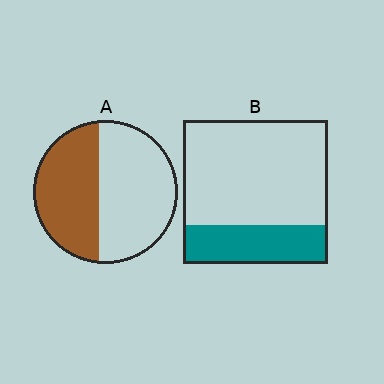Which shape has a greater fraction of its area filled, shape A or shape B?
Shape A.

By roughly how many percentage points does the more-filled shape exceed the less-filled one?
By roughly 15 percentage points (A over B).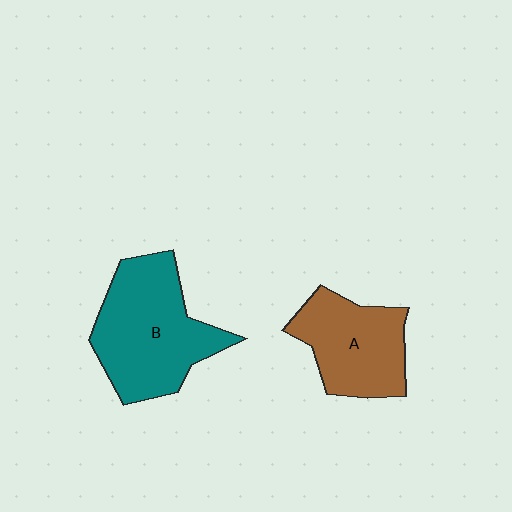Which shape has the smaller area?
Shape A (brown).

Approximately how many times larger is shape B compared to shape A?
Approximately 1.4 times.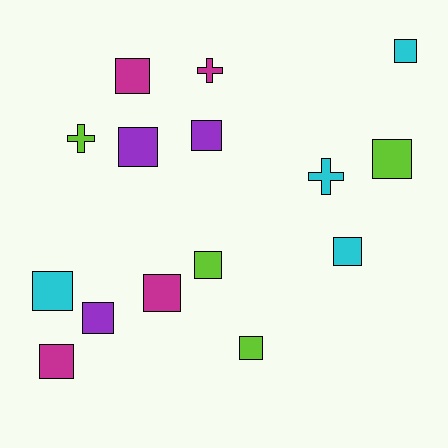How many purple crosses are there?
There are no purple crosses.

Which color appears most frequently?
Magenta, with 4 objects.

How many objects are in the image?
There are 15 objects.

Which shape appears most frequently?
Square, with 12 objects.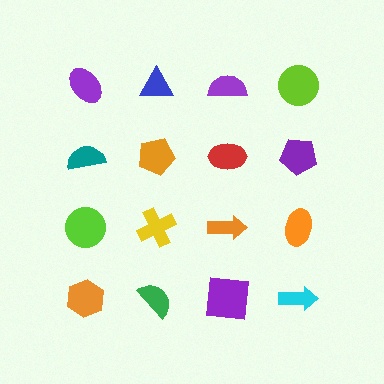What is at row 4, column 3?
A purple square.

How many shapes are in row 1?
4 shapes.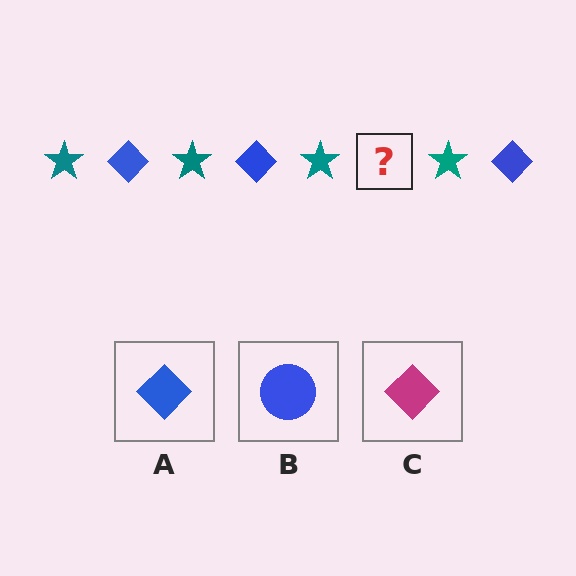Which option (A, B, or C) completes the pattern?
A.